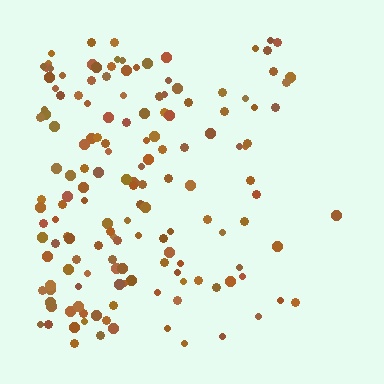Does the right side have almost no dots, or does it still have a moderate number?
Still a moderate number, just noticeably fewer than the left.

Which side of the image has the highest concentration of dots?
The left.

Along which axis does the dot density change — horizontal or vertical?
Horizontal.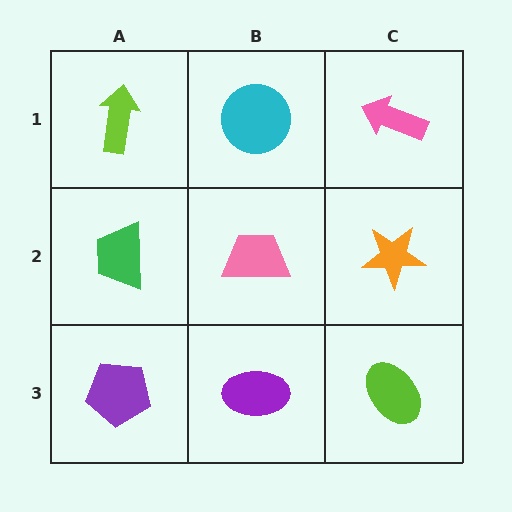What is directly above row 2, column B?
A cyan circle.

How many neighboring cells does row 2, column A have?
3.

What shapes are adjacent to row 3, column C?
An orange star (row 2, column C), a purple ellipse (row 3, column B).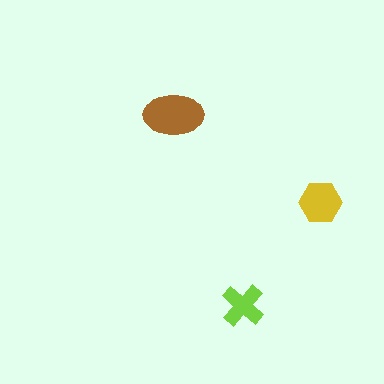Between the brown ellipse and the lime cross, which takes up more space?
The brown ellipse.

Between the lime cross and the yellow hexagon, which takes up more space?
The yellow hexagon.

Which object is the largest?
The brown ellipse.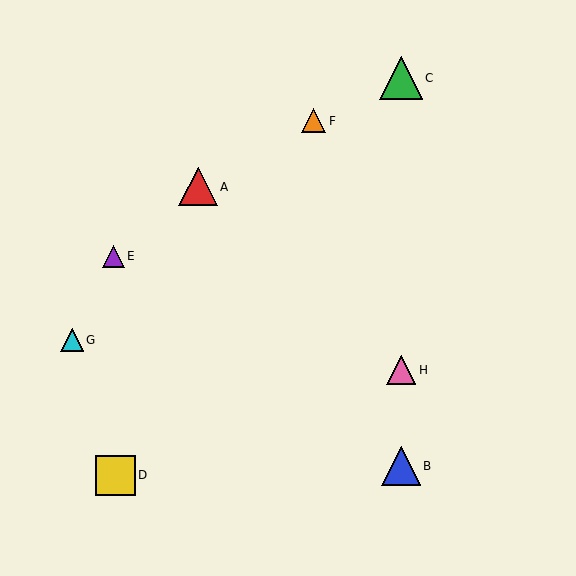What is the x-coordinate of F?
Object F is at x≈313.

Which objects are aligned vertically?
Objects B, C, H are aligned vertically.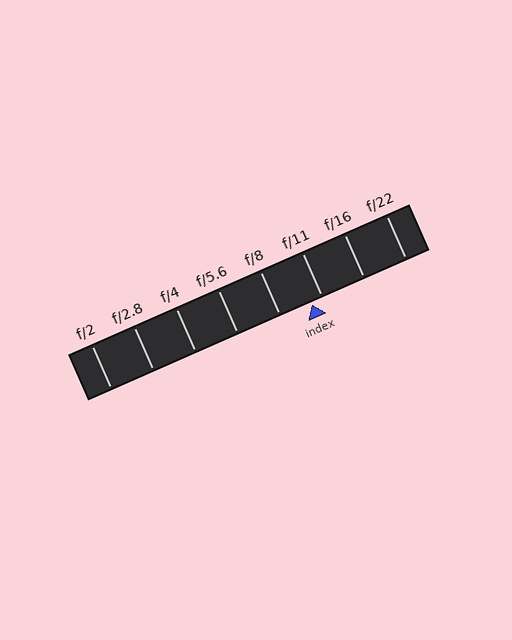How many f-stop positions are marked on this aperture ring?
There are 8 f-stop positions marked.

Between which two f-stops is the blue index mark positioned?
The index mark is between f/8 and f/11.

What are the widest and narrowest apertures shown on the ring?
The widest aperture shown is f/2 and the narrowest is f/22.